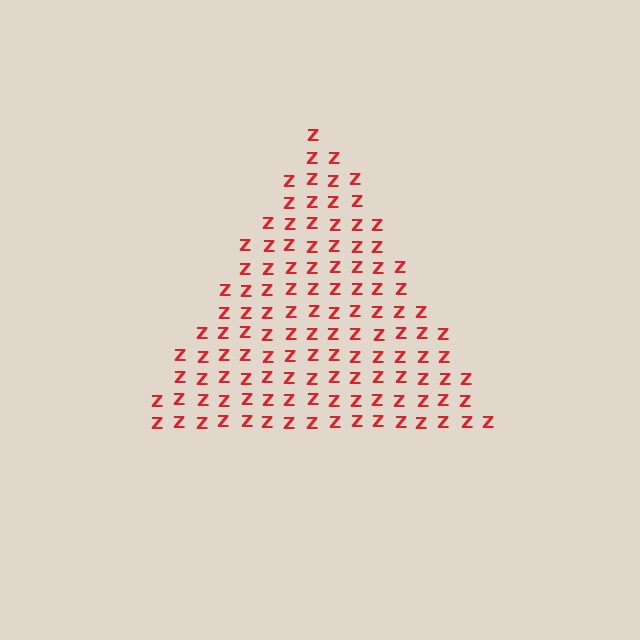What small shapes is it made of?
It is made of small letter Z's.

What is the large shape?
The large shape is a triangle.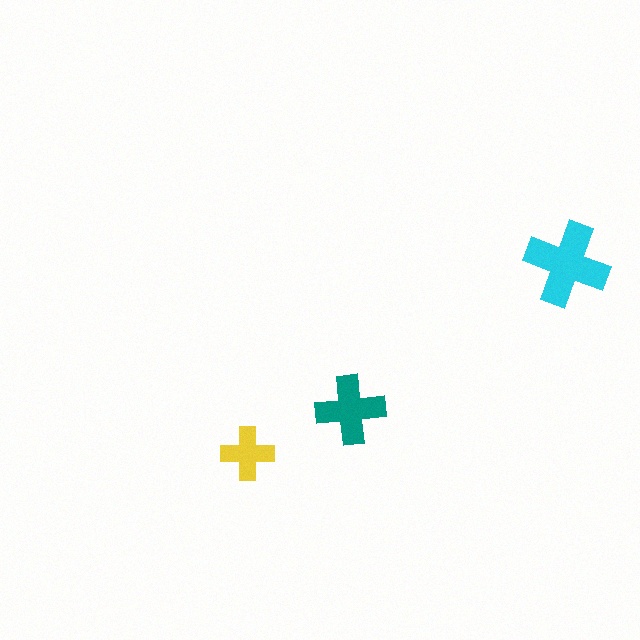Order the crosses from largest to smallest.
the cyan one, the teal one, the yellow one.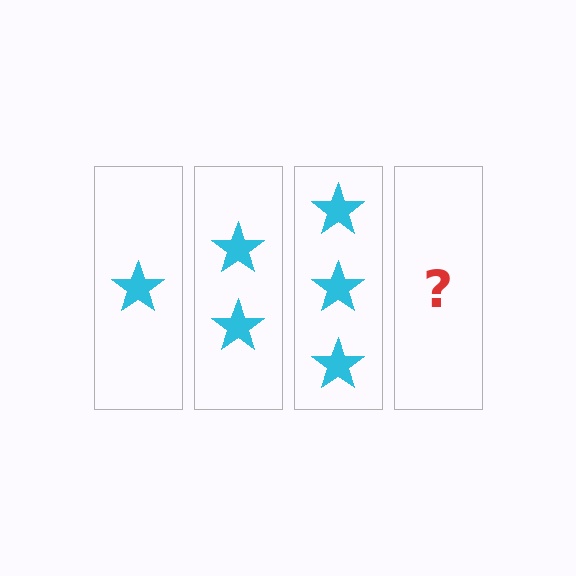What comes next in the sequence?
The next element should be 4 stars.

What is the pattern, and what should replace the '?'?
The pattern is that each step adds one more star. The '?' should be 4 stars.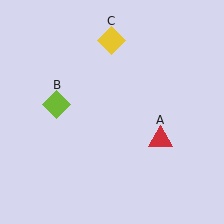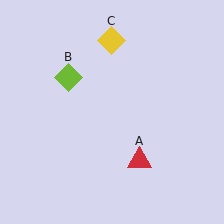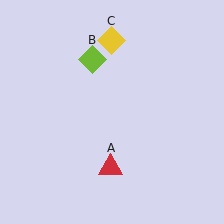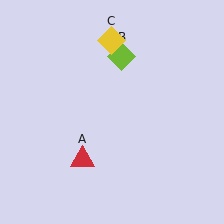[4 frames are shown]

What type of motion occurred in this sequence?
The red triangle (object A), lime diamond (object B) rotated clockwise around the center of the scene.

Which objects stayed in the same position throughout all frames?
Yellow diamond (object C) remained stationary.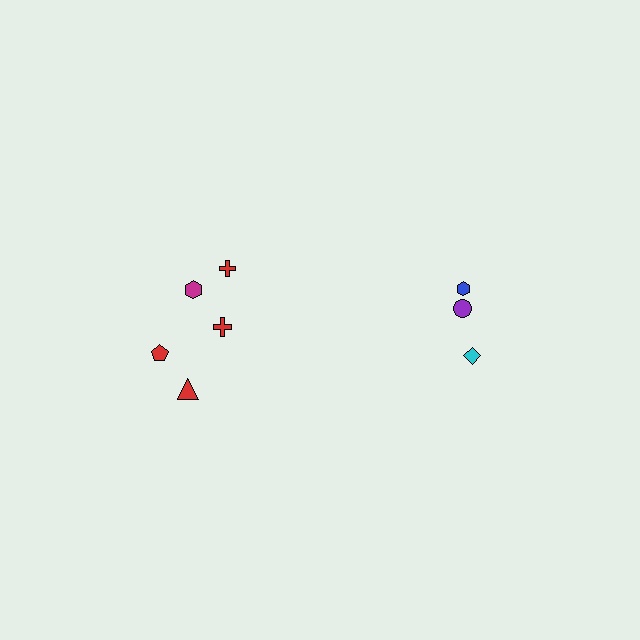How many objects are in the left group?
There are 5 objects.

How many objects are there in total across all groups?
There are 8 objects.